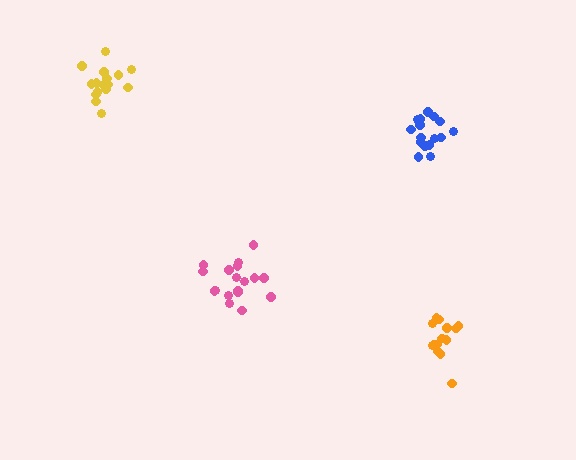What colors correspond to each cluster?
The clusters are colored: blue, pink, orange, yellow.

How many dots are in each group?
Group 1: 16 dots, Group 2: 18 dots, Group 3: 14 dots, Group 4: 16 dots (64 total).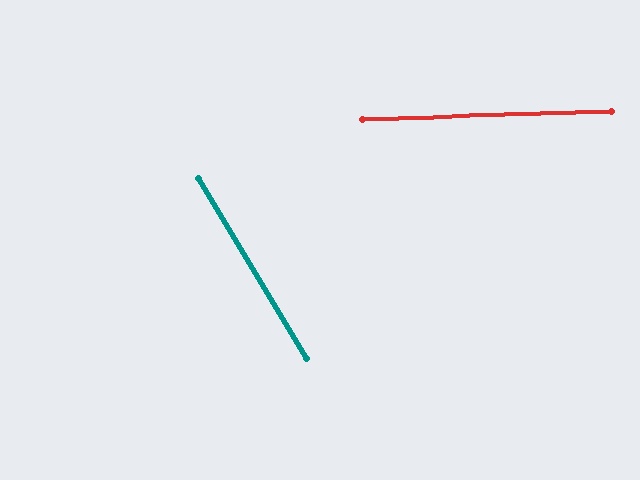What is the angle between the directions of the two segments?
Approximately 61 degrees.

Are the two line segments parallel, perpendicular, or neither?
Neither parallel nor perpendicular — they differ by about 61°.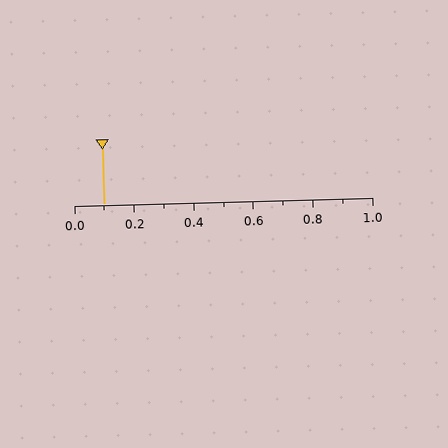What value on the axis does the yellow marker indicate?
The marker indicates approximately 0.1.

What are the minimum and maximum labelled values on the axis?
The axis runs from 0.0 to 1.0.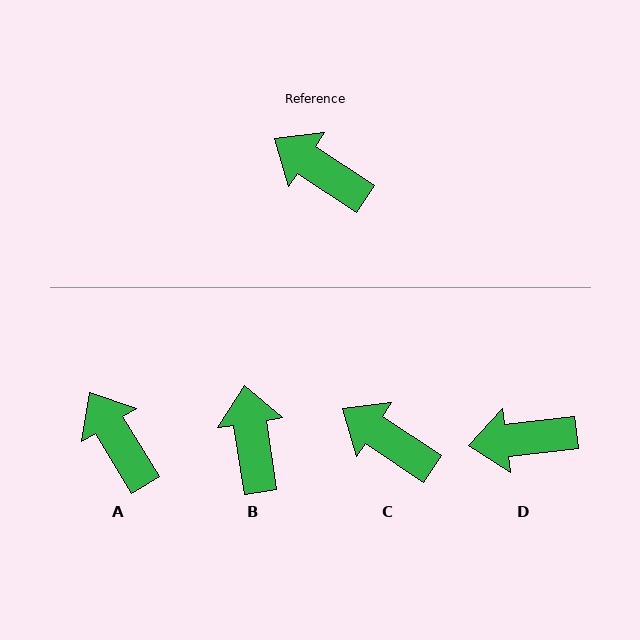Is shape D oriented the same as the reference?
No, it is off by about 40 degrees.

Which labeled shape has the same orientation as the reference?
C.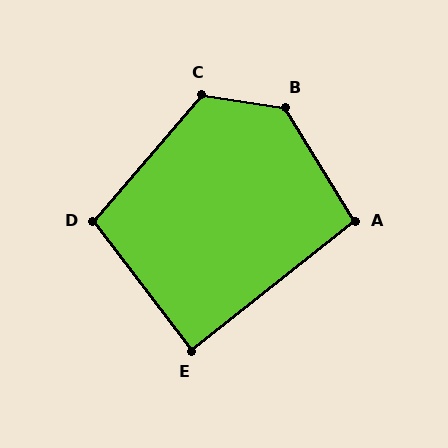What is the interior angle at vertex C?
Approximately 122 degrees (obtuse).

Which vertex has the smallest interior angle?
E, at approximately 89 degrees.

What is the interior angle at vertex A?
Approximately 97 degrees (obtuse).